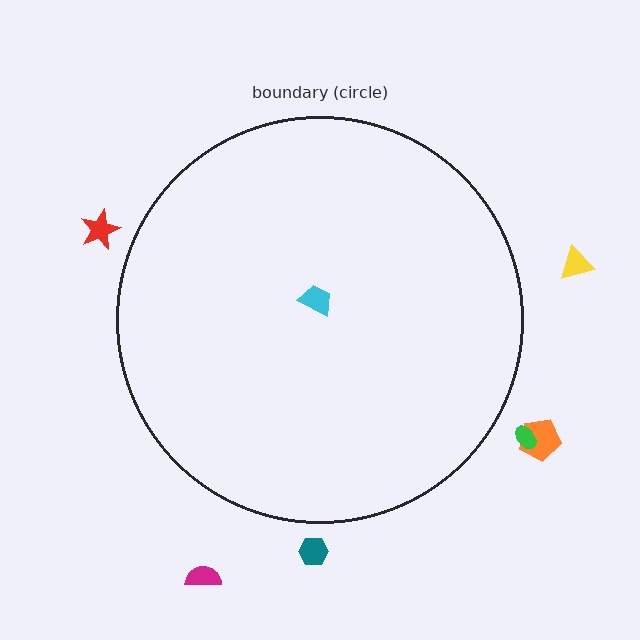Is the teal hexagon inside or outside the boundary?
Outside.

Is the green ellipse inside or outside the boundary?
Outside.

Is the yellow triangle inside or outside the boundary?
Outside.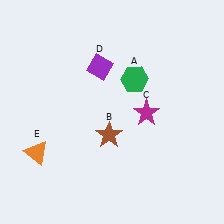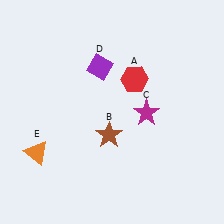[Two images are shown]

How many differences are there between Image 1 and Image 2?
There is 1 difference between the two images.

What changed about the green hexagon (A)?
In Image 1, A is green. In Image 2, it changed to red.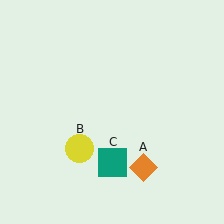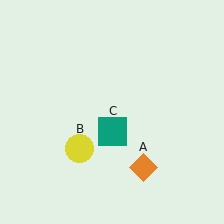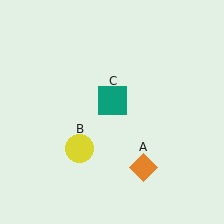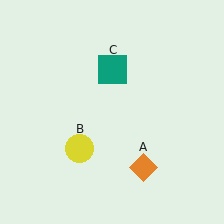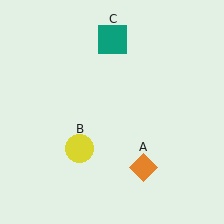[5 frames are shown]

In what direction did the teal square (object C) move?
The teal square (object C) moved up.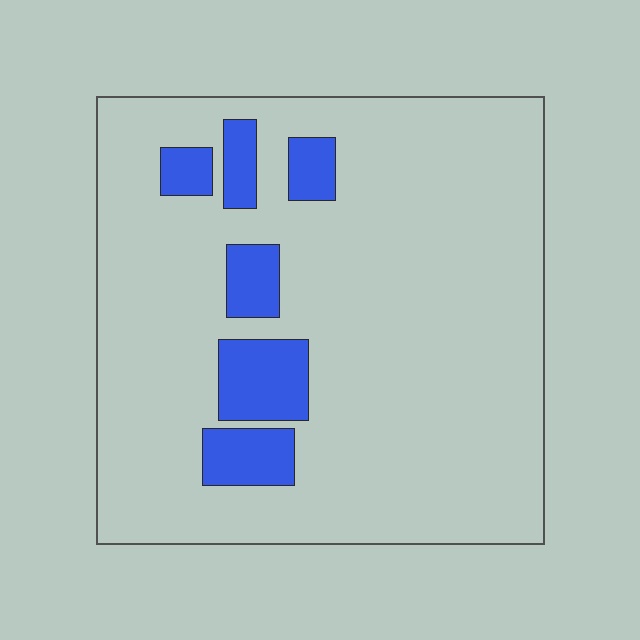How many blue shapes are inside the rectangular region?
6.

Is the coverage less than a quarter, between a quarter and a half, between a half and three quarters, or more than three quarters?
Less than a quarter.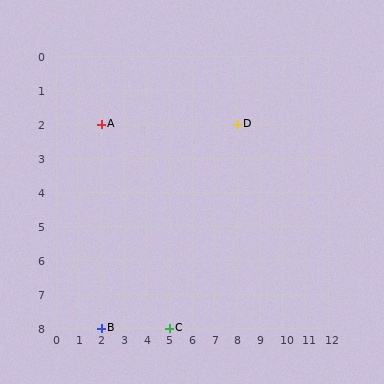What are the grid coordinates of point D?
Point D is at grid coordinates (8, 2).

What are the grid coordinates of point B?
Point B is at grid coordinates (2, 8).